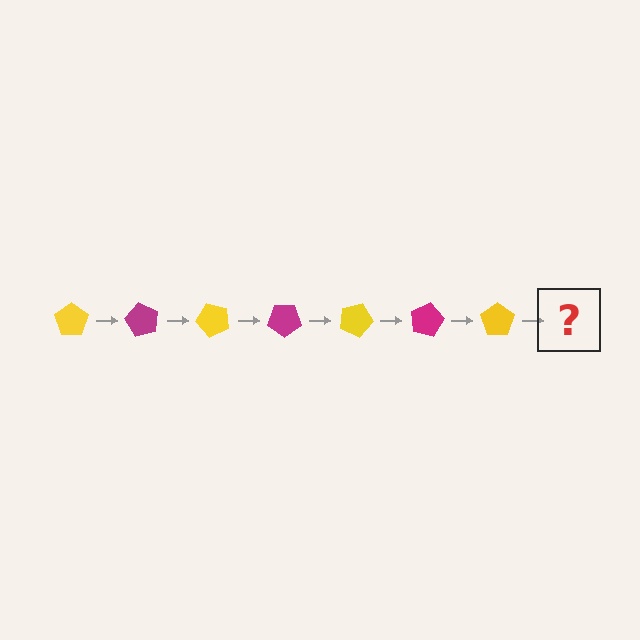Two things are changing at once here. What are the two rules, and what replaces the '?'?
The two rules are that it rotates 60 degrees each step and the color cycles through yellow and magenta. The '?' should be a magenta pentagon, rotated 420 degrees from the start.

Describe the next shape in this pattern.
It should be a magenta pentagon, rotated 420 degrees from the start.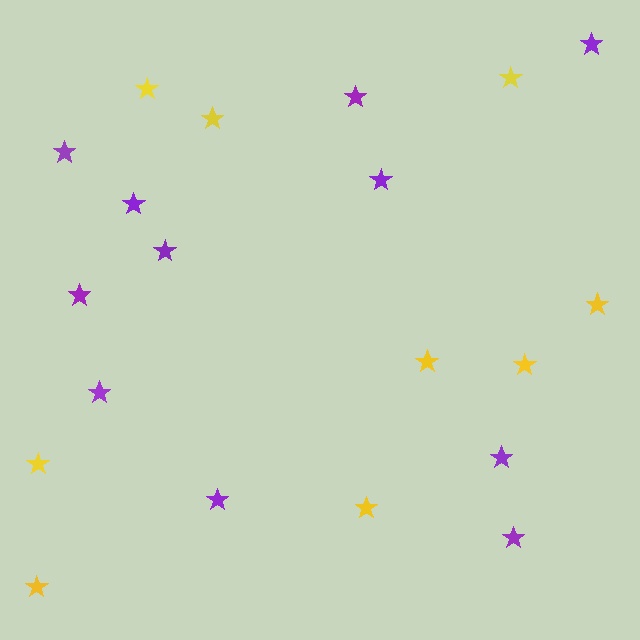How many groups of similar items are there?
There are 2 groups: one group of purple stars (11) and one group of yellow stars (9).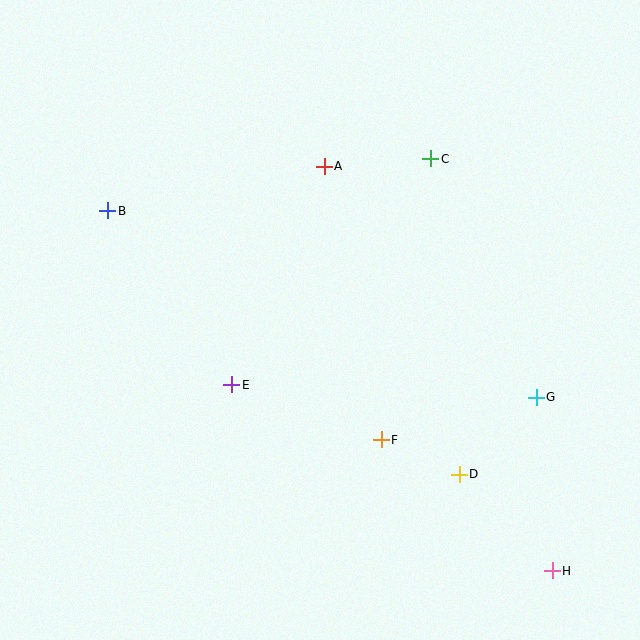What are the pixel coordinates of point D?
Point D is at (459, 474).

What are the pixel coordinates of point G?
Point G is at (536, 397).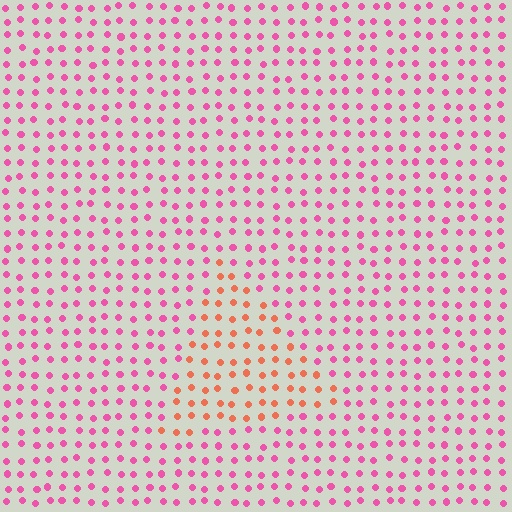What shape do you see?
I see a triangle.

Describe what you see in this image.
The image is filled with small pink elements in a uniform arrangement. A triangle-shaped region is visible where the elements are tinted to a slightly different hue, forming a subtle color boundary.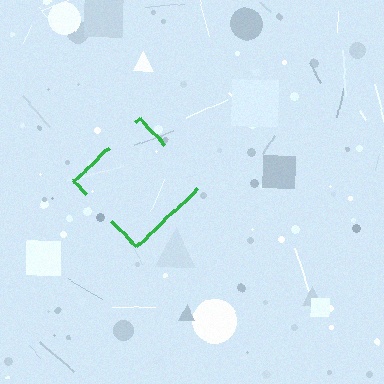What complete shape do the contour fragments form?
The contour fragments form a diamond.